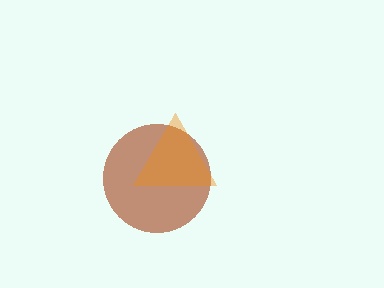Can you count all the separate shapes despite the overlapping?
Yes, there are 2 separate shapes.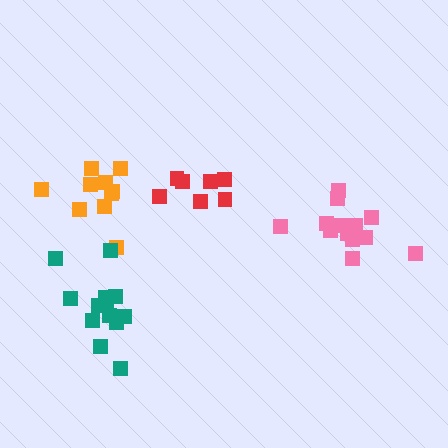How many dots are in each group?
Group 1: 10 dots, Group 2: 13 dots, Group 3: 13 dots, Group 4: 7 dots (43 total).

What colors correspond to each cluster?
The clusters are colored: orange, teal, pink, red.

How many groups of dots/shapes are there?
There are 4 groups.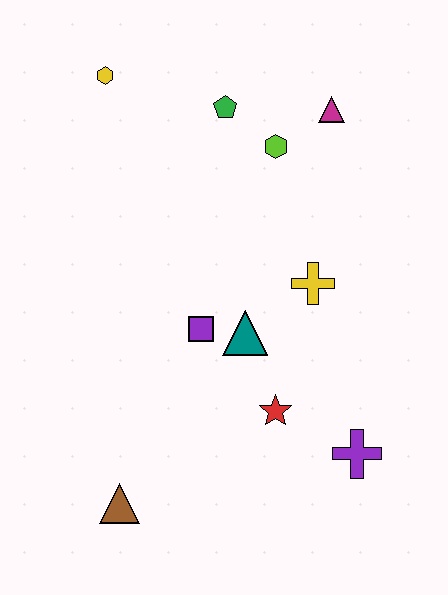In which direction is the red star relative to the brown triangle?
The red star is to the right of the brown triangle.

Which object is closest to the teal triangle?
The purple square is closest to the teal triangle.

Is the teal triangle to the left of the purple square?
No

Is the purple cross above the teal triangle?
No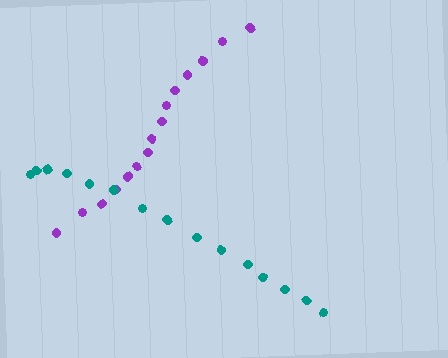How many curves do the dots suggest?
There are 2 distinct paths.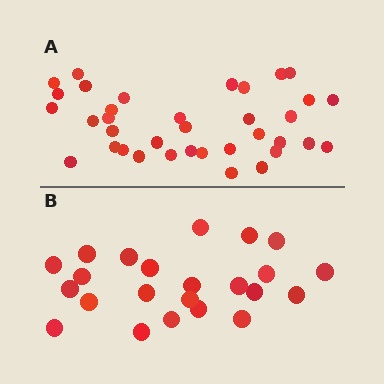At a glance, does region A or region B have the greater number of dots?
Region A (the top region) has more dots.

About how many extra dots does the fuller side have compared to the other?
Region A has approximately 15 more dots than region B.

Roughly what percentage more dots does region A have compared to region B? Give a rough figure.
About 55% more.